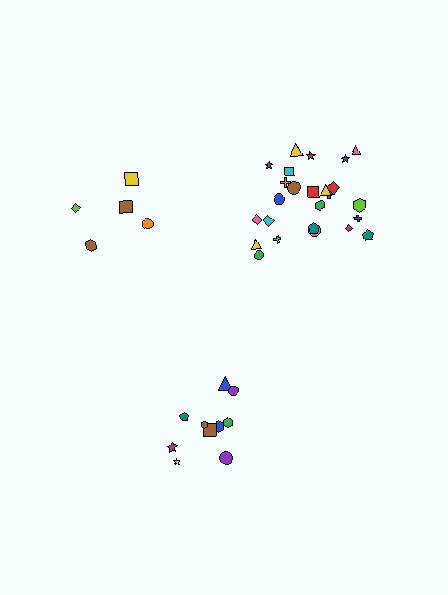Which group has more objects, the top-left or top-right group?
The top-right group.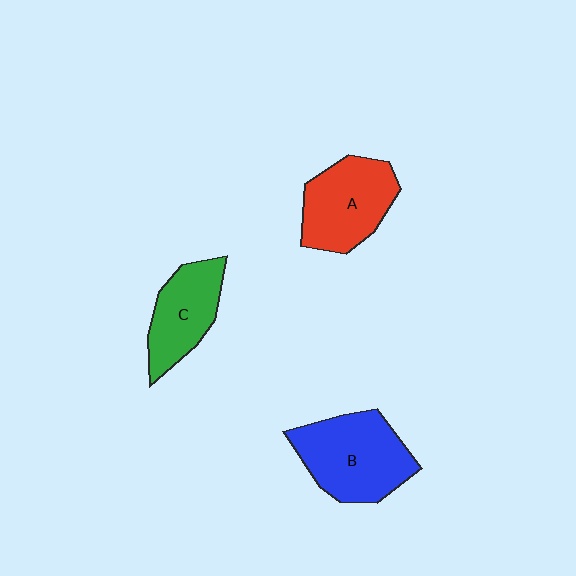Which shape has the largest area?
Shape B (blue).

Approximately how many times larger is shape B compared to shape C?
Approximately 1.4 times.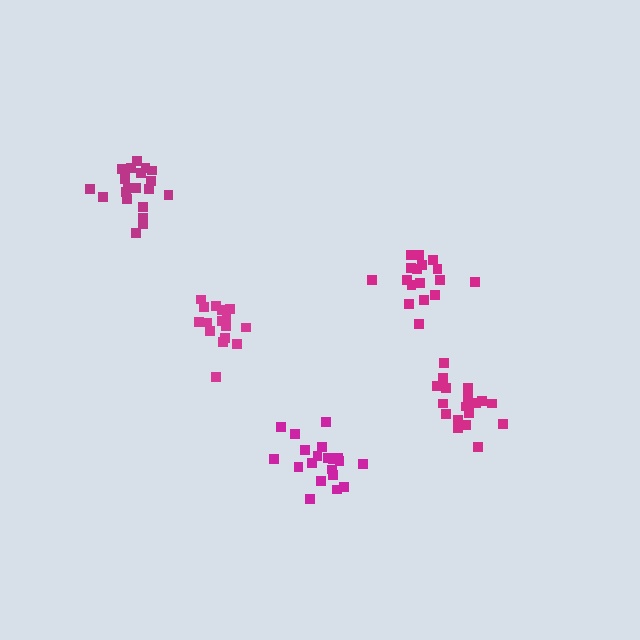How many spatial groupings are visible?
There are 5 spatial groupings.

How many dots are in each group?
Group 1: 20 dots, Group 2: 17 dots, Group 3: 19 dots, Group 4: 21 dots, Group 5: 16 dots (93 total).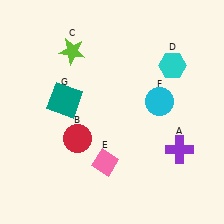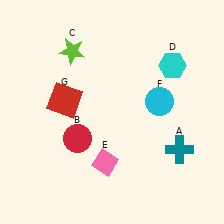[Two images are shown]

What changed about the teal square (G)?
In Image 1, G is teal. In Image 2, it changed to red.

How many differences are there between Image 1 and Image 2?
There are 2 differences between the two images.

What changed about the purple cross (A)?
In Image 1, A is purple. In Image 2, it changed to teal.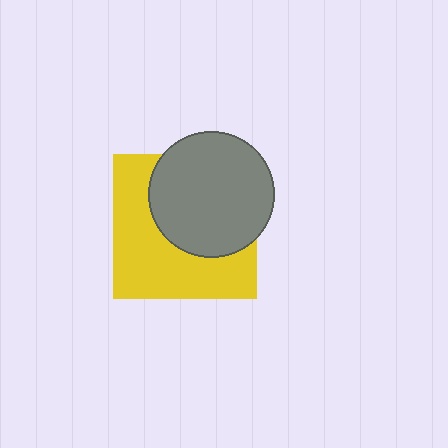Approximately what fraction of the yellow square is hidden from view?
Roughly 48% of the yellow square is hidden behind the gray circle.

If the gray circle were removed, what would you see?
You would see the complete yellow square.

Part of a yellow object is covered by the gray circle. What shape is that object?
It is a square.